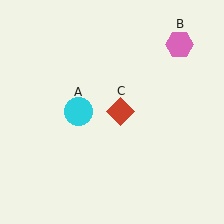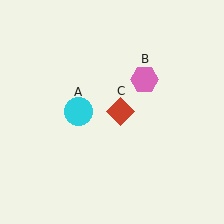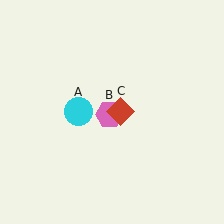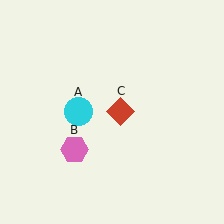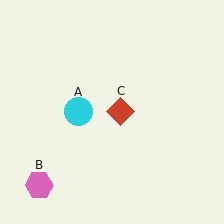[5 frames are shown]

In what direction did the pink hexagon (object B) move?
The pink hexagon (object B) moved down and to the left.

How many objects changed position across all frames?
1 object changed position: pink hexagon (object B).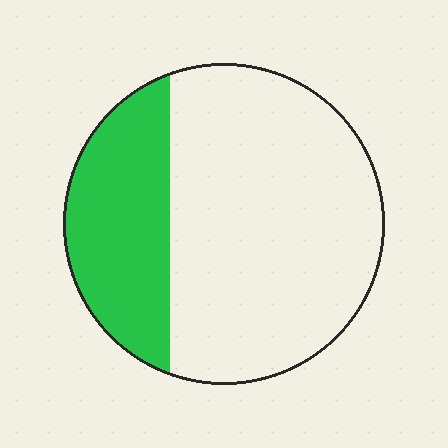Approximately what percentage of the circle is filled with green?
Approximately 30%.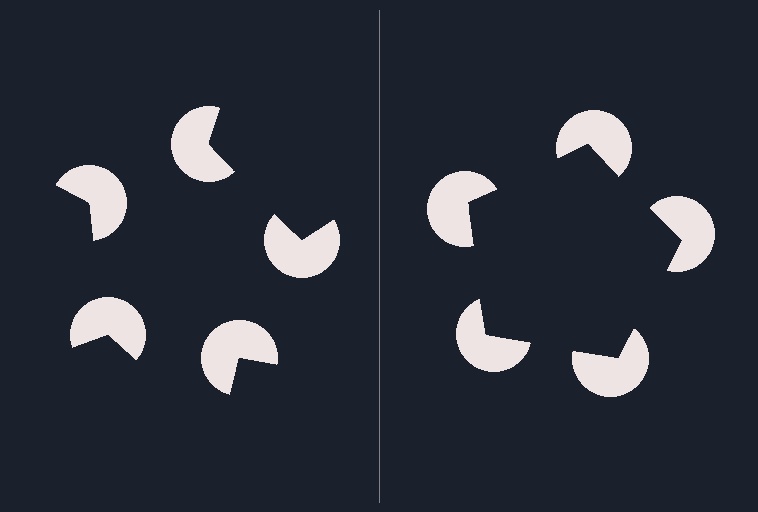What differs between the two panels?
The pac-man discs are positioned identically on both sides; only the wedge orientations differ. On the right they align to a pentagon; on the left they are misaligned.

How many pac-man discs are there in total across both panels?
10 — 5 on each side.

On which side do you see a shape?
An illusory pentagon appears on the right side. On the left side the wedge cuts are rotated, so no coherent shape forms.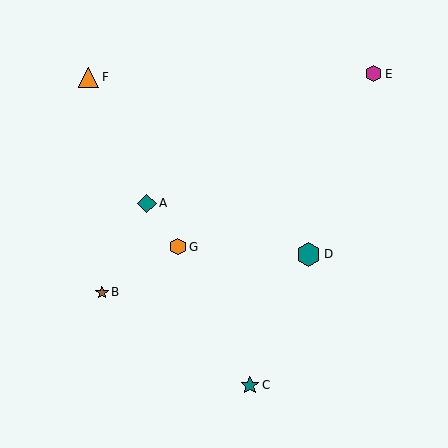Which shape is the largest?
The teal hexagon (labeled D) is the largest.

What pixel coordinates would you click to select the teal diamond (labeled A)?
Click at (147, 203) to select the teal diamond A.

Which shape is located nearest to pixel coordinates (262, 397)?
The teal star (labeled C) at (250, 385) is nearest to that location.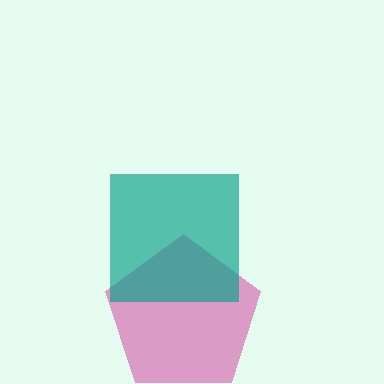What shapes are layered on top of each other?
The layered shapes are: a magenta pentagon, a teal square.